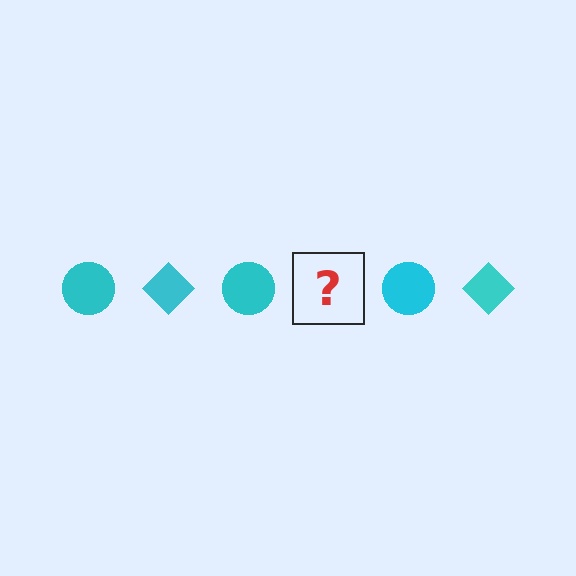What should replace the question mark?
The question mark should be replaced with a cyan diamond.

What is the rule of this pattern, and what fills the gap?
The rule is that the pattern cycles through circle, diamond shapes in cyan. The gap should be filled with a cyan diamond.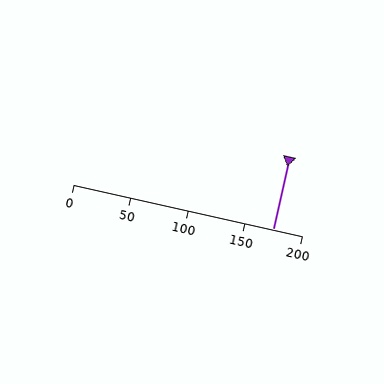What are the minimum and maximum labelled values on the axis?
The axis runs from 0 to 200.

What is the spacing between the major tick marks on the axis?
The major ticks are spaced 50 apart.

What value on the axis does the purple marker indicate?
The marker indicates approximately 175.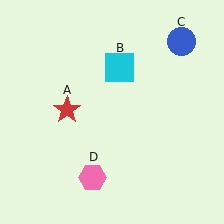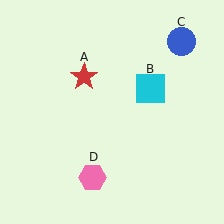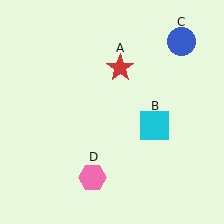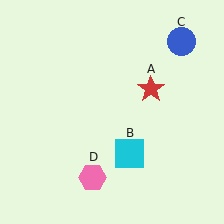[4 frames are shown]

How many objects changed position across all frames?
2 objects changed position: red star (object A), cyan square (object B).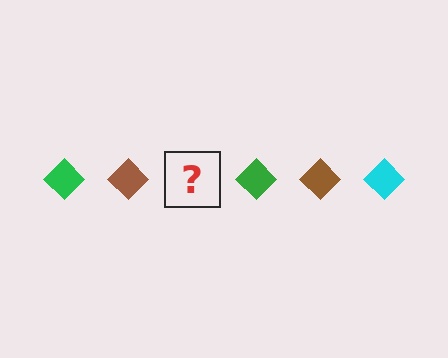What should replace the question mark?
The question mark should be replaced with a cyan diamond.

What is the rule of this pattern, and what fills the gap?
The rule is that the pattern cycles through green, brown, cyan diamonds. The gap should be filled with a cyan diamond.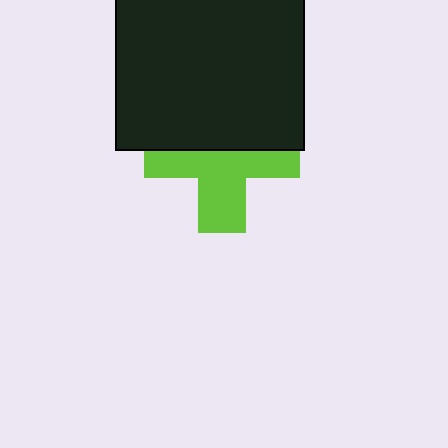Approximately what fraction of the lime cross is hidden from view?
Roughly 46% of the lime cross is hidden behind the black square.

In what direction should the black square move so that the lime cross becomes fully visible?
The black square should move up. That is the shortest direction to clear the overlap and leave the lime cross fully visible.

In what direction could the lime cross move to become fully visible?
The lime cross could move down. That would shift it out from behind the black square entirely.